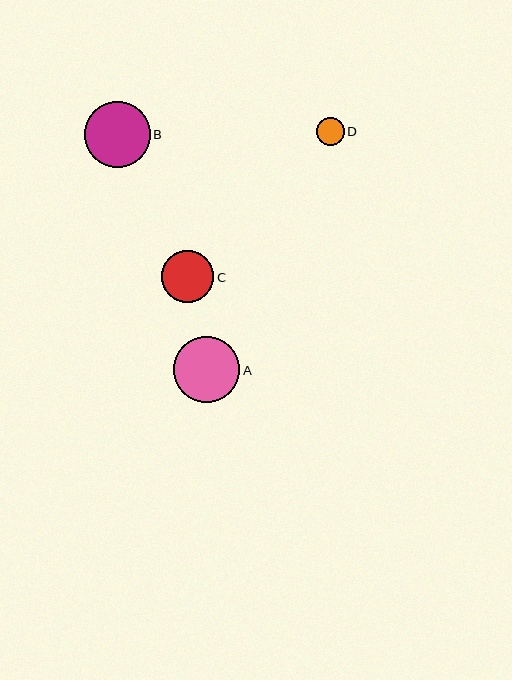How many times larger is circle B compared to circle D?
Circle B is approximately 2.3 times the size of circle D.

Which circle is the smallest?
Circle D is the smallest with a size of approximately 28 pixels.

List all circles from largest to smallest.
From largest to smallest: A, B, C, D.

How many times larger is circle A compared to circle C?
Circle A is approximately 1.3 times the size of circle C.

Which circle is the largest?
Circle A is the largest with a size of approximately 66 pixels.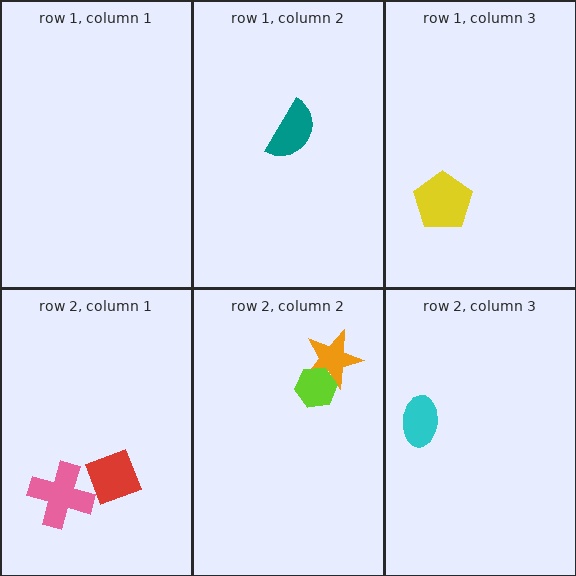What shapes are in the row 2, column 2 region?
The orange star, the lime hexagon.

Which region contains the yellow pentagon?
The row 1, column 3 region.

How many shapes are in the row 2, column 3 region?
1.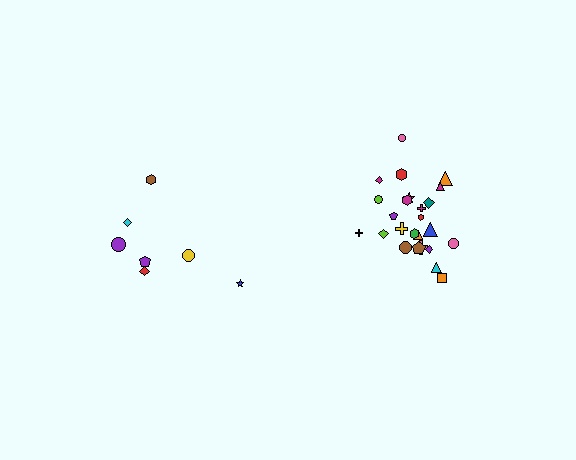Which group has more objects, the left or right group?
The right group.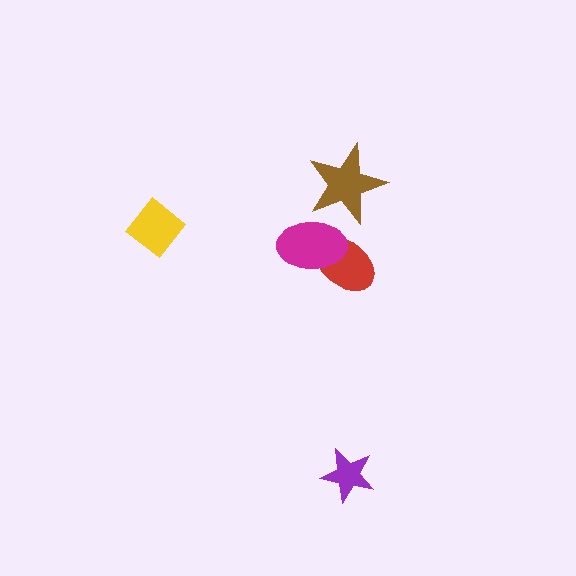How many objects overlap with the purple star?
0 objects overlap with the purple star.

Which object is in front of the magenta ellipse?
The brown star is in front of the magenta ellipse.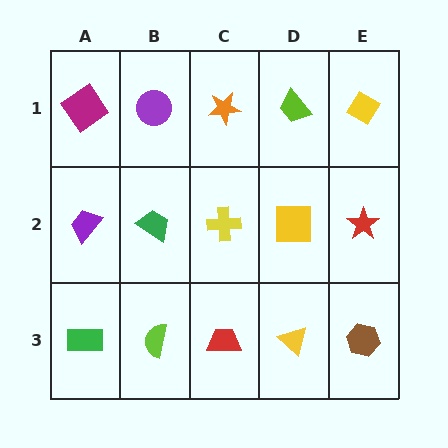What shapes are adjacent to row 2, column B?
A purple circle (row 1, column B), a lime semicircle (row 3, column B), a purple trapezoid (row 2, column A), a yellow cross (row 2, column C).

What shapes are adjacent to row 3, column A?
A purple trapezoid (row 2, column A), a lime semicircle (row 3, column B).